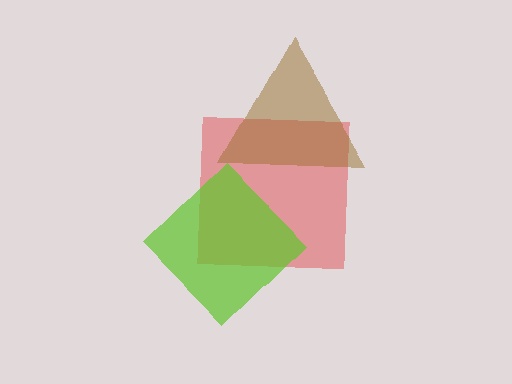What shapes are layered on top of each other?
The layered shapes are: a red square, a brown triangle, a lime diamond.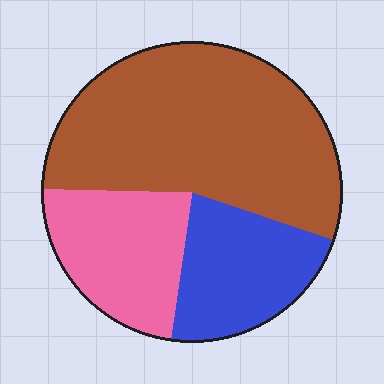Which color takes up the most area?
Brown, at roughly 55%.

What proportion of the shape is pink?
Pink takes up about one quarter (1/4) of the shape.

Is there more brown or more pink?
Brown.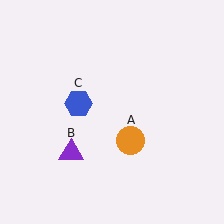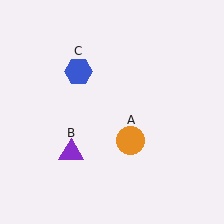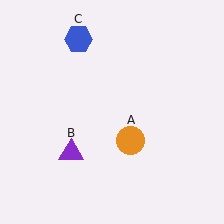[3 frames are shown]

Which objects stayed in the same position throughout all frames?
Orange circle (object A) and purple triangle (object B) remained stationary.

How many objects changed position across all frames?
1 object changed position: blue hexagon (object C).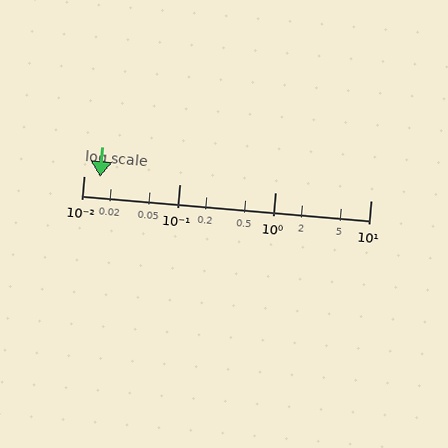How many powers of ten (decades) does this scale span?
The scale spans 3 decades, from 0.01 to 10.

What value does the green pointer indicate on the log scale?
The pointer indicates approximately 0.015.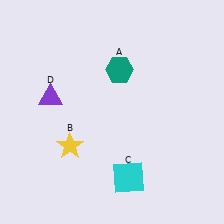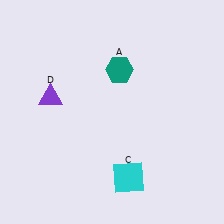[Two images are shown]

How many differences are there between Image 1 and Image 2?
There is 1 difference between the two images.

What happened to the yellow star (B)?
The yellow star (B) was removed in Image 2. It was in the bottom-left area of Image 1.